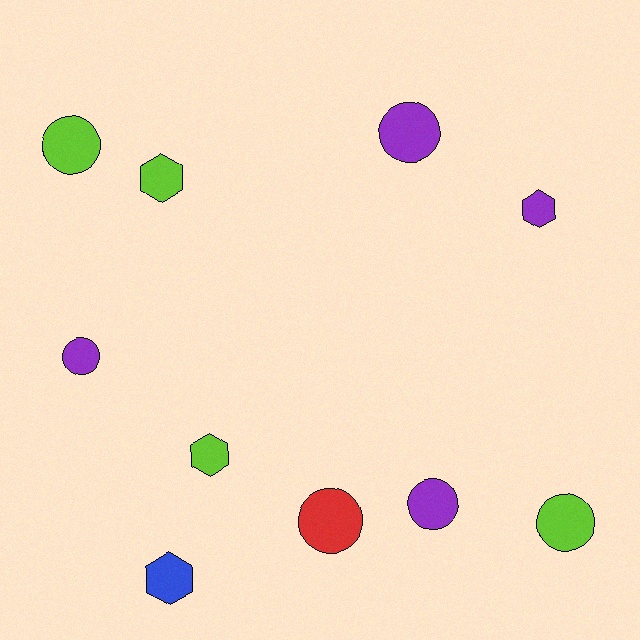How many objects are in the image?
There are 10 objects.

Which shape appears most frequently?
Circle, with 6 objects.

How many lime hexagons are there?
There are 2 lime hexagons.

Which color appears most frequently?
Purple, with 4 objects.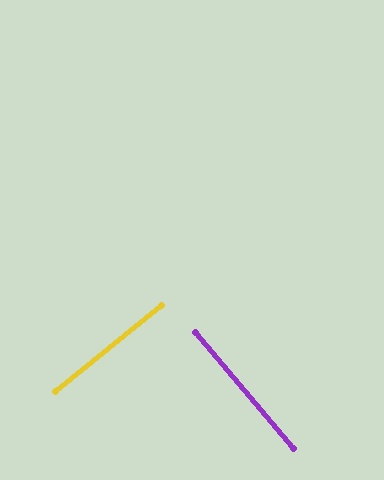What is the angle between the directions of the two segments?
Approximately 88 degrees.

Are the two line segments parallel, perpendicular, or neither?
Perpendicular — they meet at approximately 88°.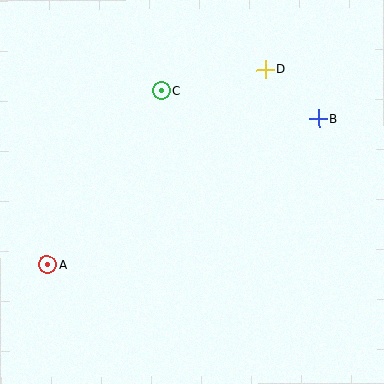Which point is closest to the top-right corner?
Point B is closest to the top-right corner.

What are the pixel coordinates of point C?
Point C is at (162, 91).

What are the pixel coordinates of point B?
Point B is at (319, 119).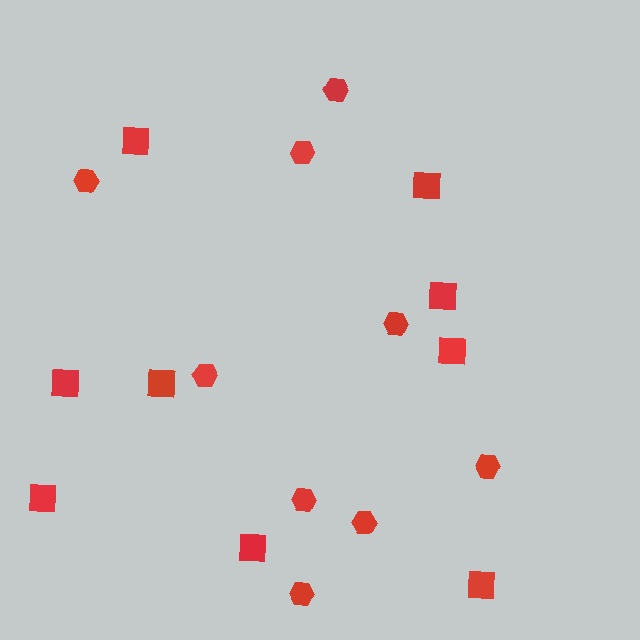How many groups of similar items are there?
There are 2 groups: one group of squares (9) and one group of hexagons (9).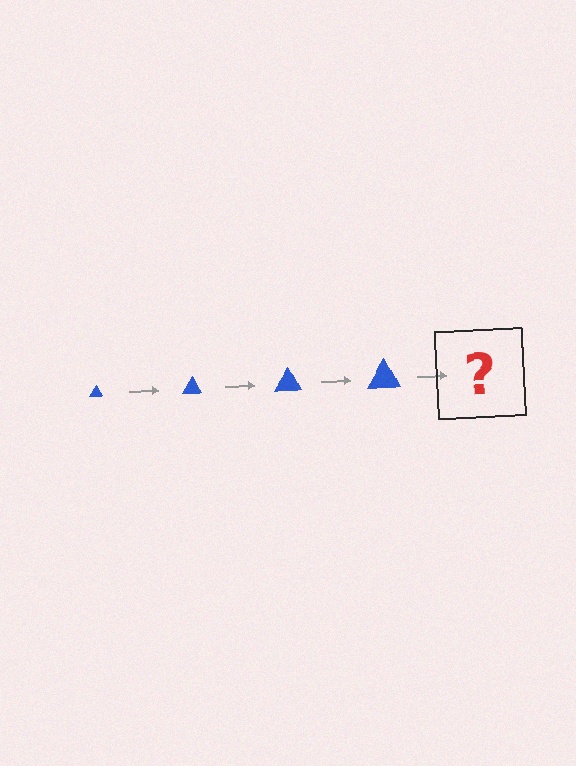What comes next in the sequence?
The next element should be a blue triangle, larger than the previous one.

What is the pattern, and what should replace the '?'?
The pattern is that the triangle gets progressively larger each step. The '?' should be a blue triangle, larger than the previous one.